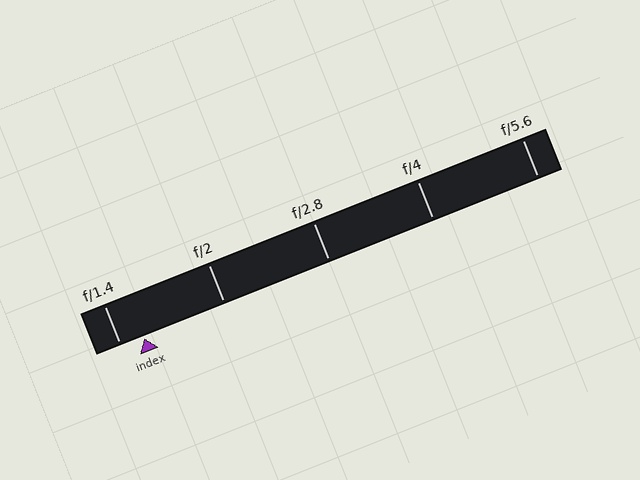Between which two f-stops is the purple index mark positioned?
The index mark is between f/1.4 and f/2.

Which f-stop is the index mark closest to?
The index mark is closest to f/1.4.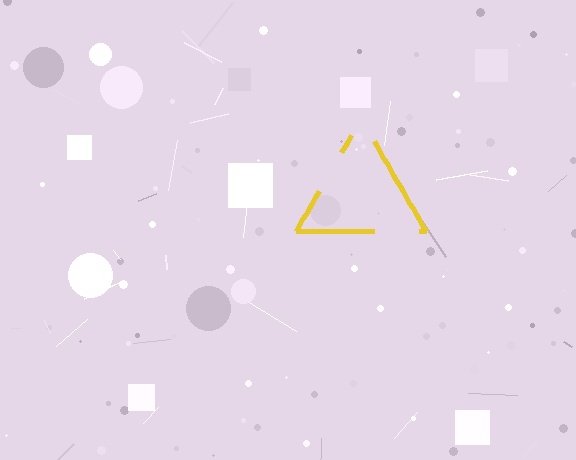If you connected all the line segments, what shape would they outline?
They would outline a triangle.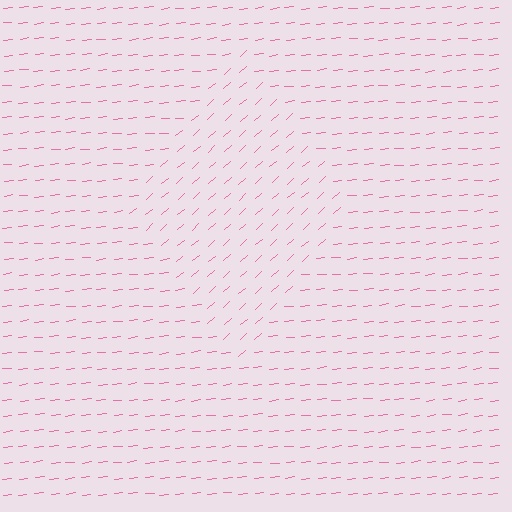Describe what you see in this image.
The image is filled with small pink line segments. A diamond region in the image has lines oriented differently from the surrounding lines, creating a visible texture boundary.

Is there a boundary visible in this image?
Yes, there is a texture boundary formed by a change in line orientation.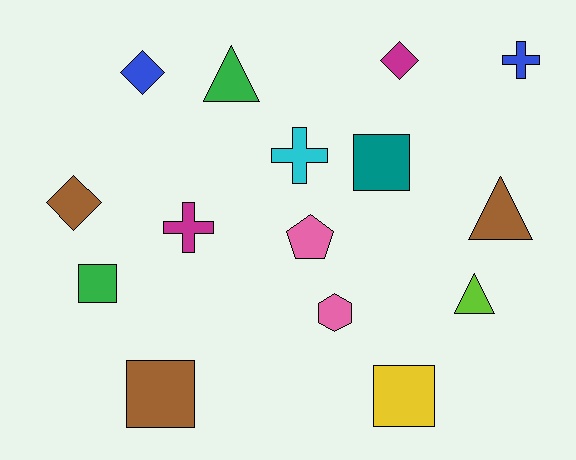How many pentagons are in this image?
There is 1 pentagon.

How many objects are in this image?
There are 15 objects.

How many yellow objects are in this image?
There is 1 yellow object.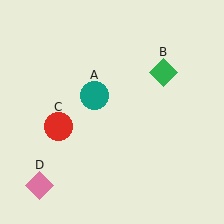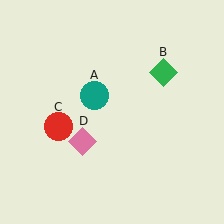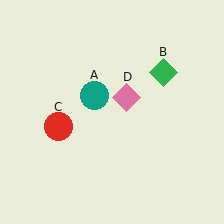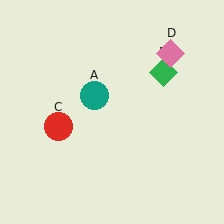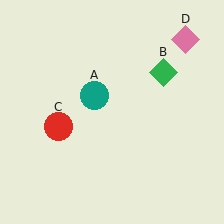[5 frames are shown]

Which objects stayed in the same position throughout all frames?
Teal circle (object A) and green diamond (object B) and red circle (object C) remained stationary.